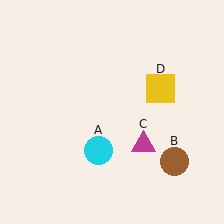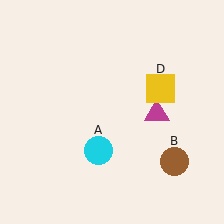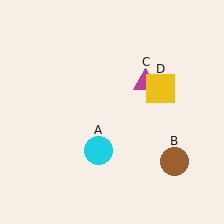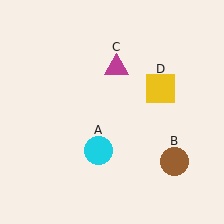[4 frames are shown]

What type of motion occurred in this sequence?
The magenta triangle (object C) rotated counterclockwise around the center of the scene.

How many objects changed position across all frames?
1 object changed position: magenta triangle (object C).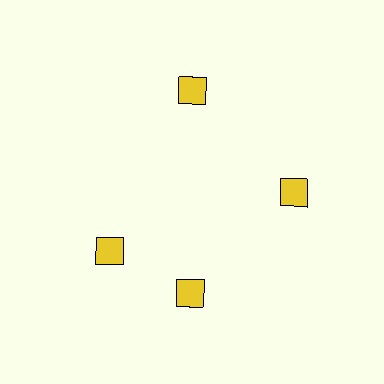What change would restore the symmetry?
The symmetry would be restored by rotating it back into even spacing with its neighbors so that all 4 diamonds sit at equal angles and equal distance from the center.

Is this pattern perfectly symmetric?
No. The 4 yellow diamonds are arranged in a ring, but one element near the 9 o'clock position is rotated out of alignment along the ring, breaking the 4-fold rotational symmetry.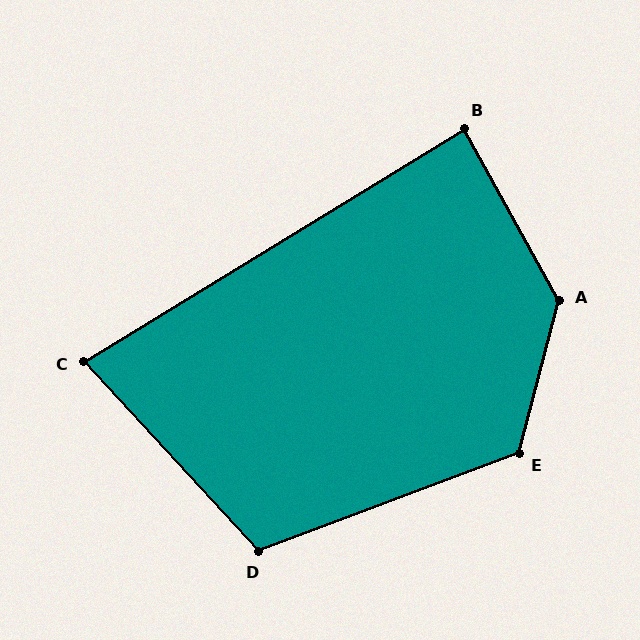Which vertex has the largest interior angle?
A, at approximately 137 degrees.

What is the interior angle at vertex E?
Approximately 125 degrees (obtuse).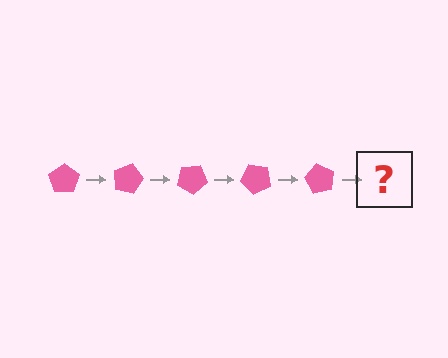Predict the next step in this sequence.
The next step is a pink pentagon rotated 75 degrees.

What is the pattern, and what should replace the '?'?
The pattern is that the pentagon rotates 15 degrees each step. The '?' should be a pink pentagon rotated 75 degrees.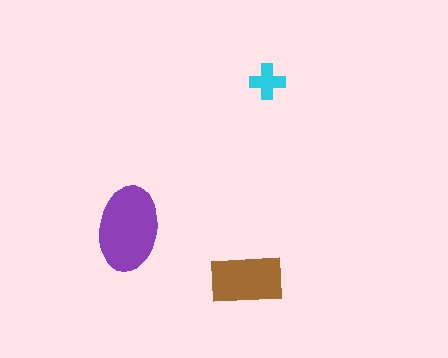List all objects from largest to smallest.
The purple ellipse, the brown rectangle, the cyan cross.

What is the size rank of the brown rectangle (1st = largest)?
2nd.